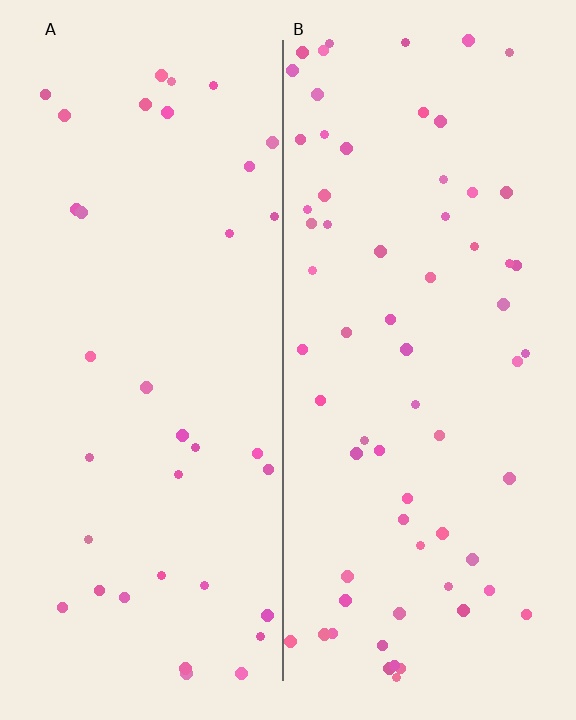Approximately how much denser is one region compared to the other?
Approximately 1.8× — region B over region A.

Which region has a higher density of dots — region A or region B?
B (the right).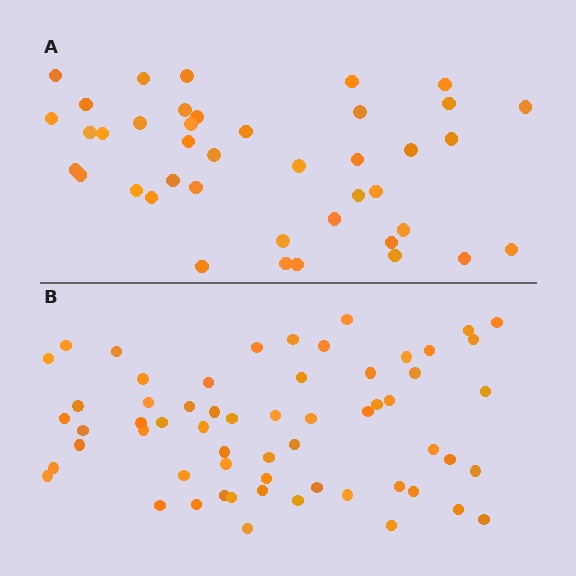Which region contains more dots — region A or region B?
Region B (the bottom region) has more dots.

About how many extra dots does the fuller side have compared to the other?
Region B has approximately 20 more dots than region A.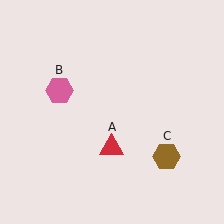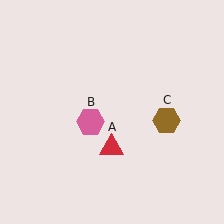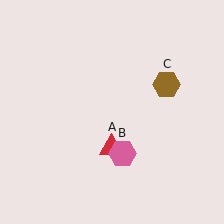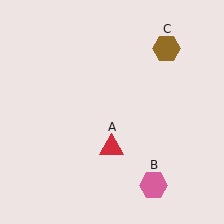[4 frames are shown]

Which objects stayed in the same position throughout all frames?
Red triangle (object A) remained stationary.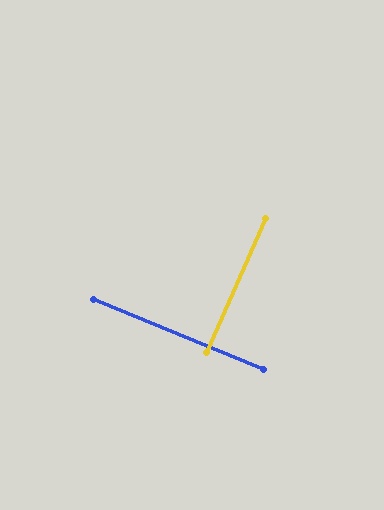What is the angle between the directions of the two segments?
Approximately 88 degrees.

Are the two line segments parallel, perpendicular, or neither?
Perpendicular — they meet at approximately 88°.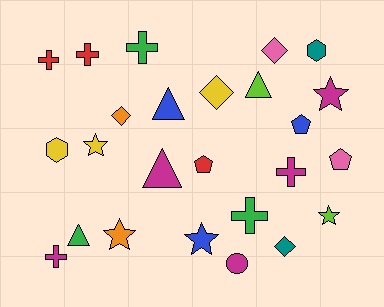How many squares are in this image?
There are no squares.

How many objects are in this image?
There are 25 objects.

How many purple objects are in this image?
There are no purple objects.